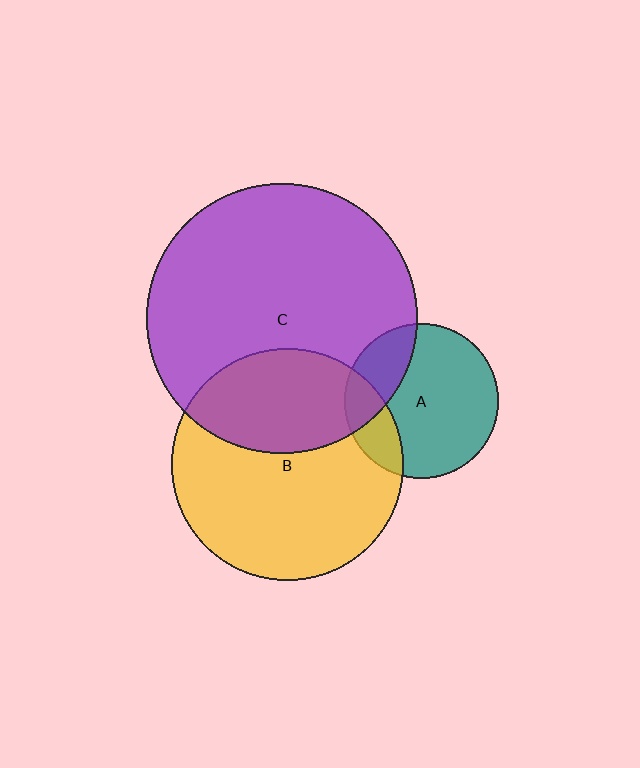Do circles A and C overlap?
Yes.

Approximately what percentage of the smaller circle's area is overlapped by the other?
Approximately 25%.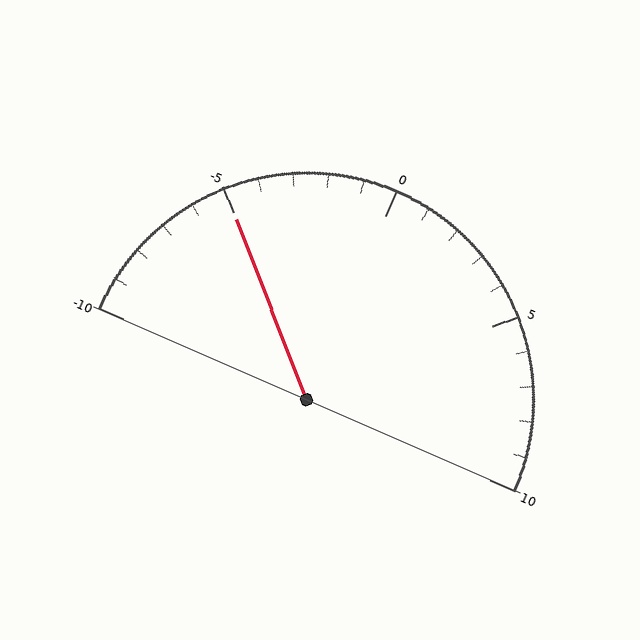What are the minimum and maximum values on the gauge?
The gauge ranges from -10 to 10.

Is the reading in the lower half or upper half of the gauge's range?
The reading is in the lower half of the range (-10 to 10).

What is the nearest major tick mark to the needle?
The nearest major tick mark is -5.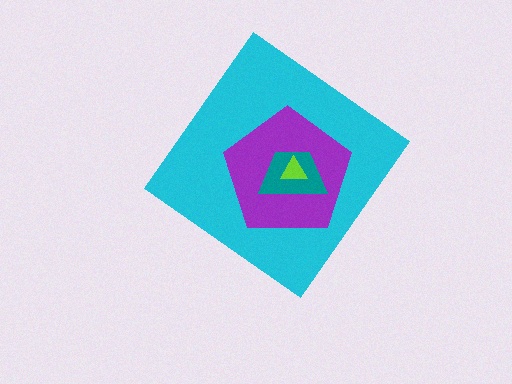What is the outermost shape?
The cyan diamond.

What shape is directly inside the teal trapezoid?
The lime triangle.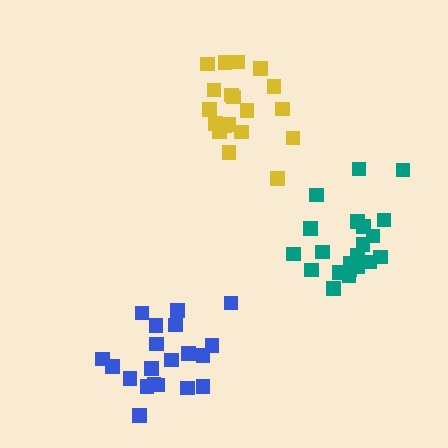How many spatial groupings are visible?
There are 3 spatial groupings.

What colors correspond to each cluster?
The clusters are colored: yellow, teal, blue.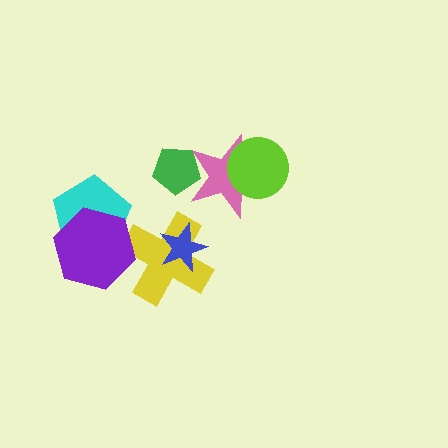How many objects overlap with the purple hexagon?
2 objects overlap with the purple hexagon.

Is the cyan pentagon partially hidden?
Yes, it is partially covered by another shape.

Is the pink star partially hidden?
Yes, it is partially covered by another shape.